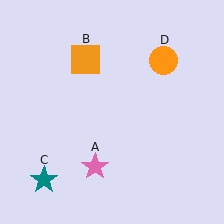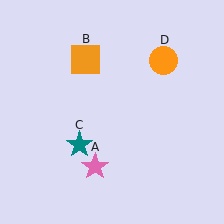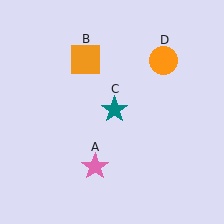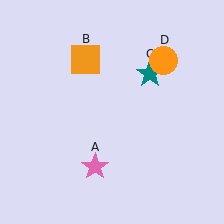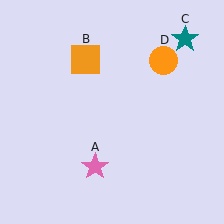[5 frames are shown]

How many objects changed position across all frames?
1 object changed position: teal star (object C).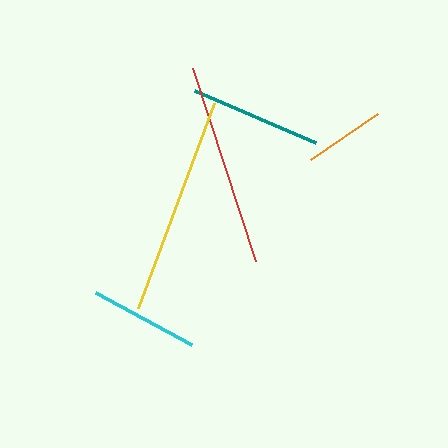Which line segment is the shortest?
The orange line is the shortest at approximately 81 pixels.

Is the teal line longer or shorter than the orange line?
The teal line is longer than the orange line.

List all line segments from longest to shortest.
From longest to shortest: yellow, red, teal, cyan, orange.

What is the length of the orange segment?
The orange segment is approximately 81 pixels long.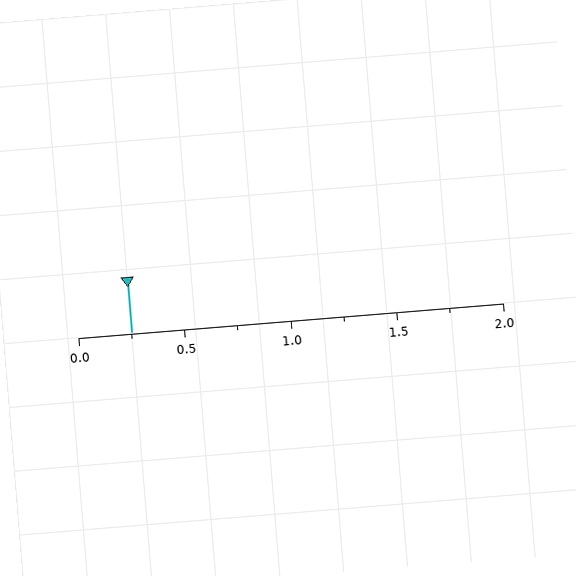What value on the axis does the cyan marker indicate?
The marker indicates approximately 0.25.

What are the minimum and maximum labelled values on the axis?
The axis runs from 0.0 to 2.0.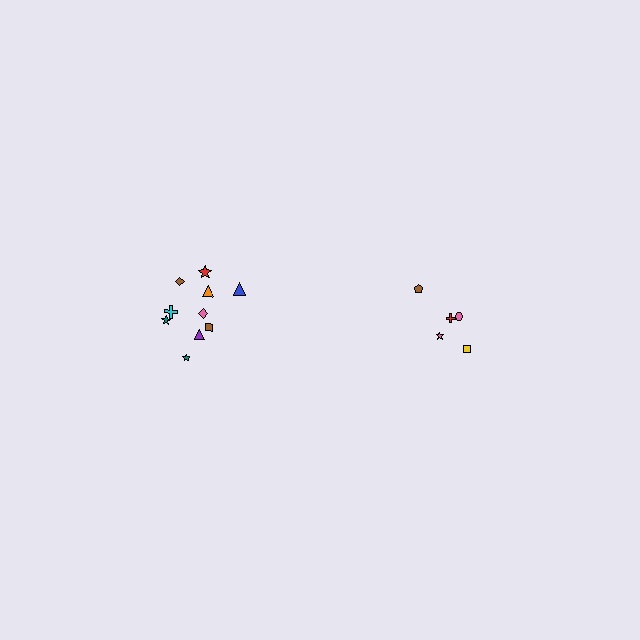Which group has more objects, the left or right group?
The left group.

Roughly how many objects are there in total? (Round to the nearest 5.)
Roughly 15 objects in total.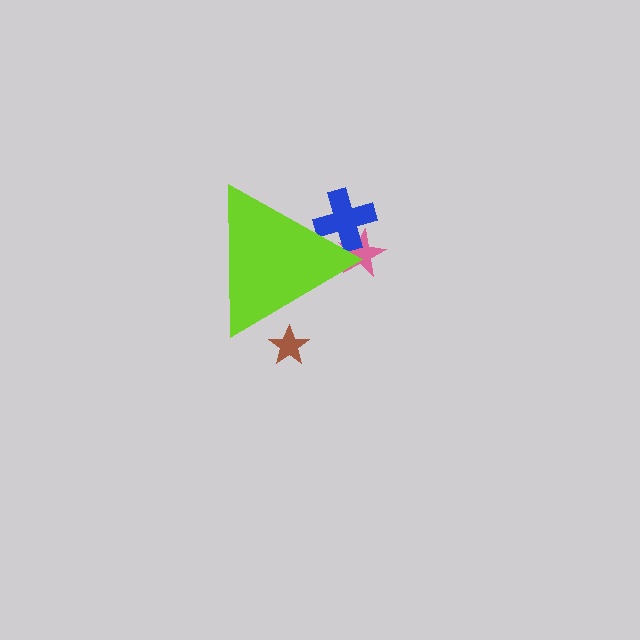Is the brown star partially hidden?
Yes, the brown star is partially hidden behind the lime triangle.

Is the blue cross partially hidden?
Yes, the blue cross is partially hidden behind the lime triangle.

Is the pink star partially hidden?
Yes, the pink star is partially hidden behind the lime triangle.